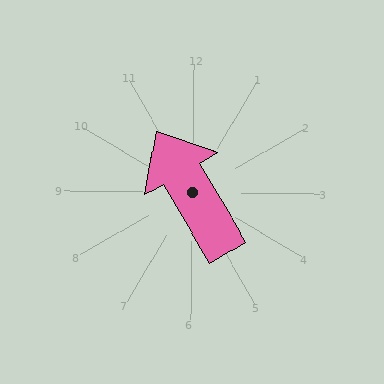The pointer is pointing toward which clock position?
Roughly 11 o'clock.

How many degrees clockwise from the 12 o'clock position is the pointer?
Approximately 329 degrees.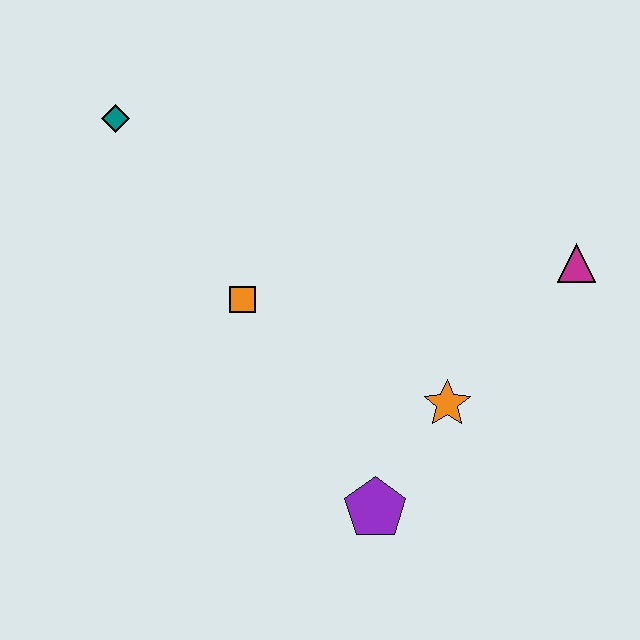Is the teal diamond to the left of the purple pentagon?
Yes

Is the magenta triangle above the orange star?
Yes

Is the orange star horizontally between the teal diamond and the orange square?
No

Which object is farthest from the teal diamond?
The magenta triangle is farthest from the teal diamond.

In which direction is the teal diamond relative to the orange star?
The teal diamond is to the left of the orange star.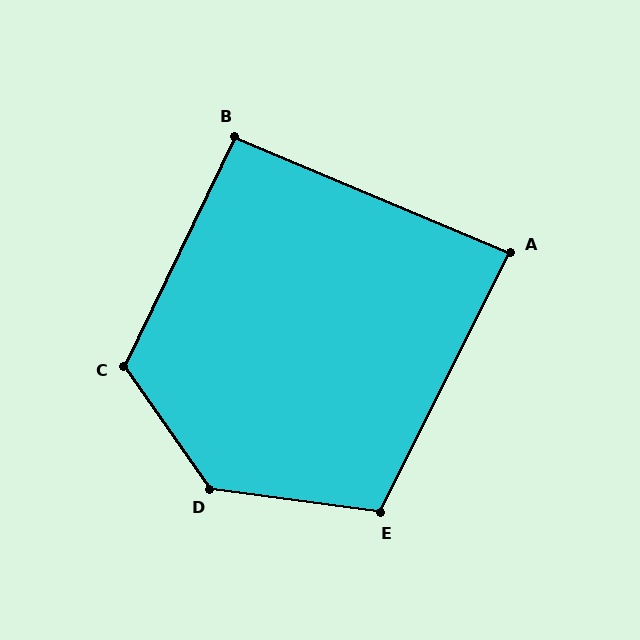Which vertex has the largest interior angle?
D, at approximately 133 degrees.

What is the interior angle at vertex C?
Approximately 119 degrees (obtuse).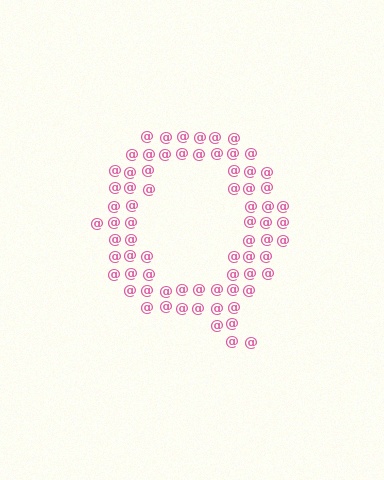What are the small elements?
The small elements are at signs.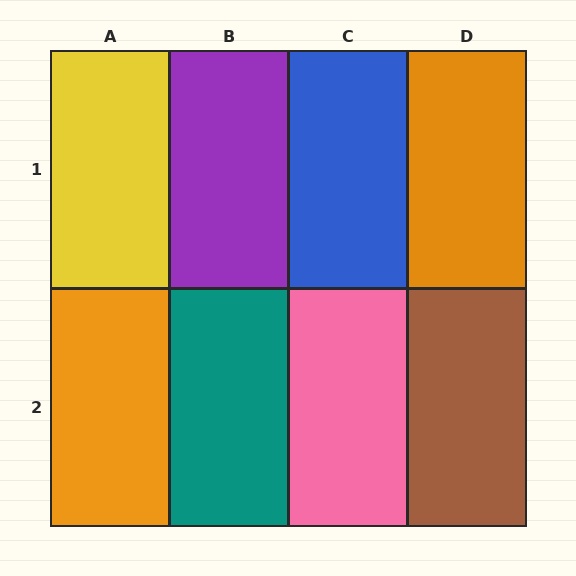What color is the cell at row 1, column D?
Orange.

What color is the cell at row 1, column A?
Yellow.